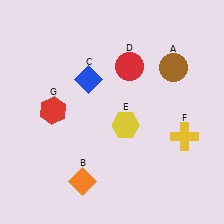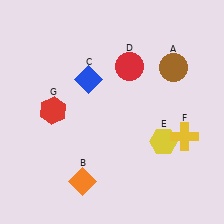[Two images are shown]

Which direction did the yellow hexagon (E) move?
The yellow hexagon (E) moved right.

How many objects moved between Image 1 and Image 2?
1 object moved between the two images.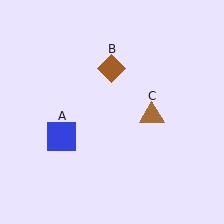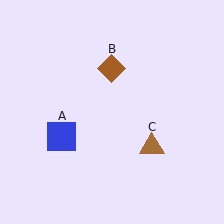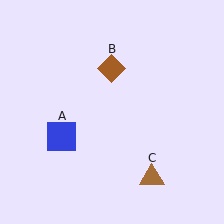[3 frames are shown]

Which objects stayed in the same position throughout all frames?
Blue square (object A) and brown diamond (object B) remained stationary.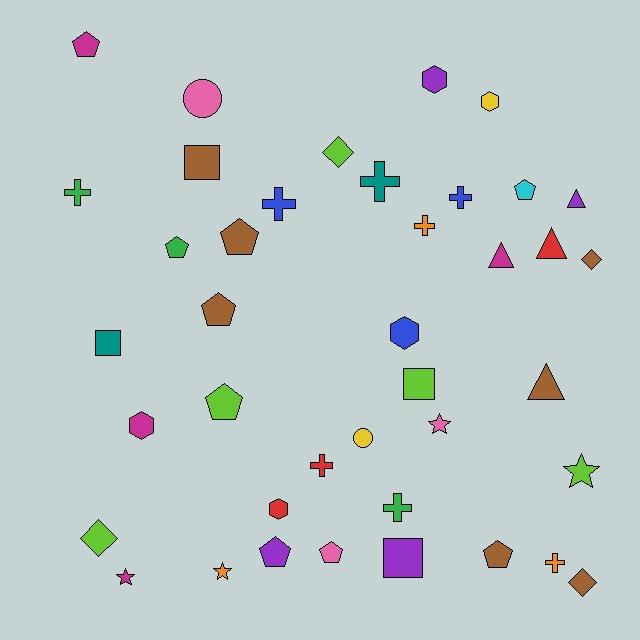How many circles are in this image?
There are 2 circles.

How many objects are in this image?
There are 40 objects.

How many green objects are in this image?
There are 3 green objects.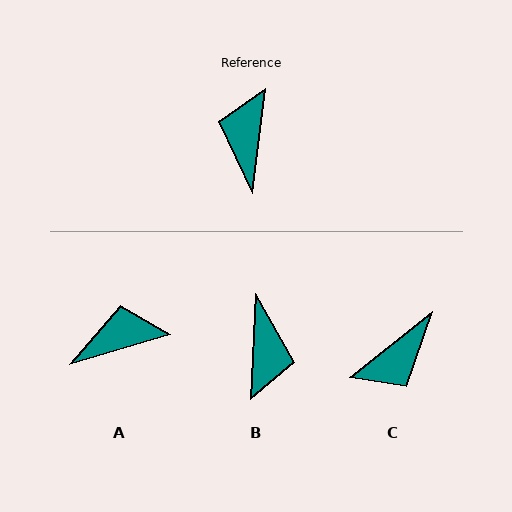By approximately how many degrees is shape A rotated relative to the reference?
Approximately 66 degrees clockwise.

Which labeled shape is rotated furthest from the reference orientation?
B, about 176 degrees away.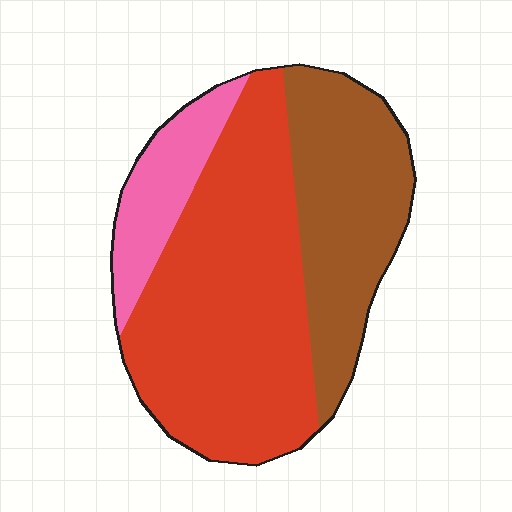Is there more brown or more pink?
Brown.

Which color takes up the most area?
Red, at roughly 55%.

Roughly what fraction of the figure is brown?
Brown covers 32% of the figure.